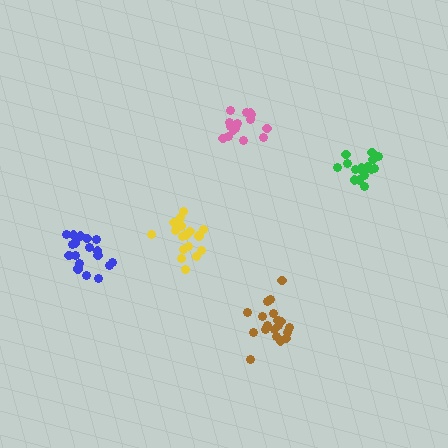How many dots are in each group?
Group 1: 17 dots, Group 2: 15 dots, Group 3: 19 dots, Group 4: 16 dots, Group 5: 18 dots (85 total).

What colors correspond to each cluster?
The clusters are colored: yellow, pink, brown, green, blue.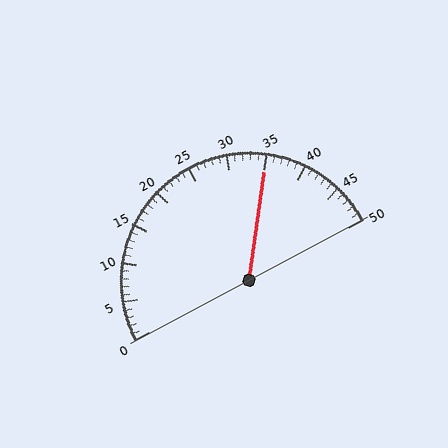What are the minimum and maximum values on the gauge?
The gauge ranges from 0 to 50.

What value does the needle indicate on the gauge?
The needle indicates approximately 35.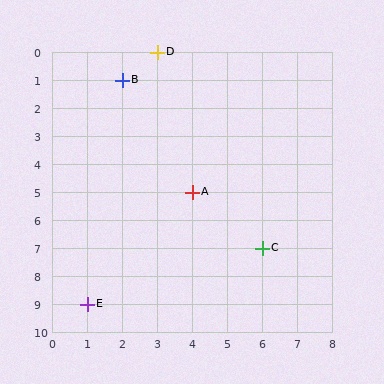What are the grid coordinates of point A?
Point A is at grid coordinates (4, 5).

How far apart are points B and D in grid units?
Points B and D are 1 column and 1 row apart (about 1.4 grid units diagonally).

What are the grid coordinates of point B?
Point B is at grid coordinates (2, 1).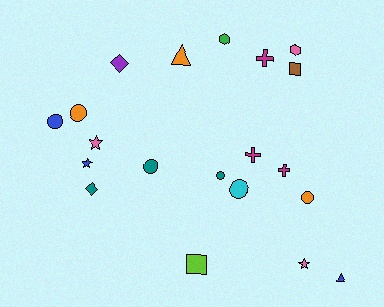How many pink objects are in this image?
There are 3 pink objects.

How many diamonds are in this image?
There are 2 diamonds.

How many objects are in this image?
There are 20 objects.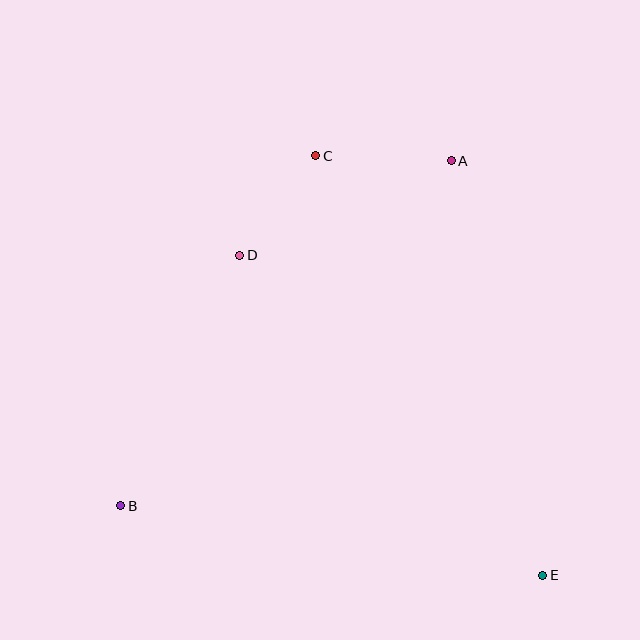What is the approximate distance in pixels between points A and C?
The distance between A and C is approximately 136 pixels.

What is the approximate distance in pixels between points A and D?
The distance between A and D is approximately 232 pixels.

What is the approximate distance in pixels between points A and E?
The distance between A and E is approximately 425 pixels.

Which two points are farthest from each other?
Points A and B are farthest from each other.